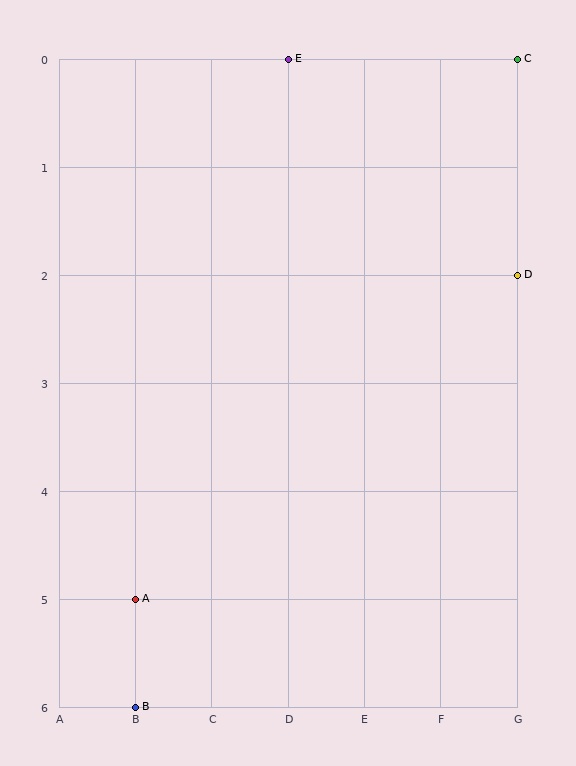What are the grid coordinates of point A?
Point A is at grid coordinates (B, 5).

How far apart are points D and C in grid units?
Points D and C are 2 rows apart.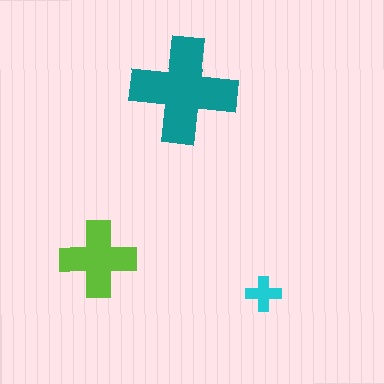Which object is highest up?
The teal cross is topmost.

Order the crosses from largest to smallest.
the teal one, the lime one, the cyan one.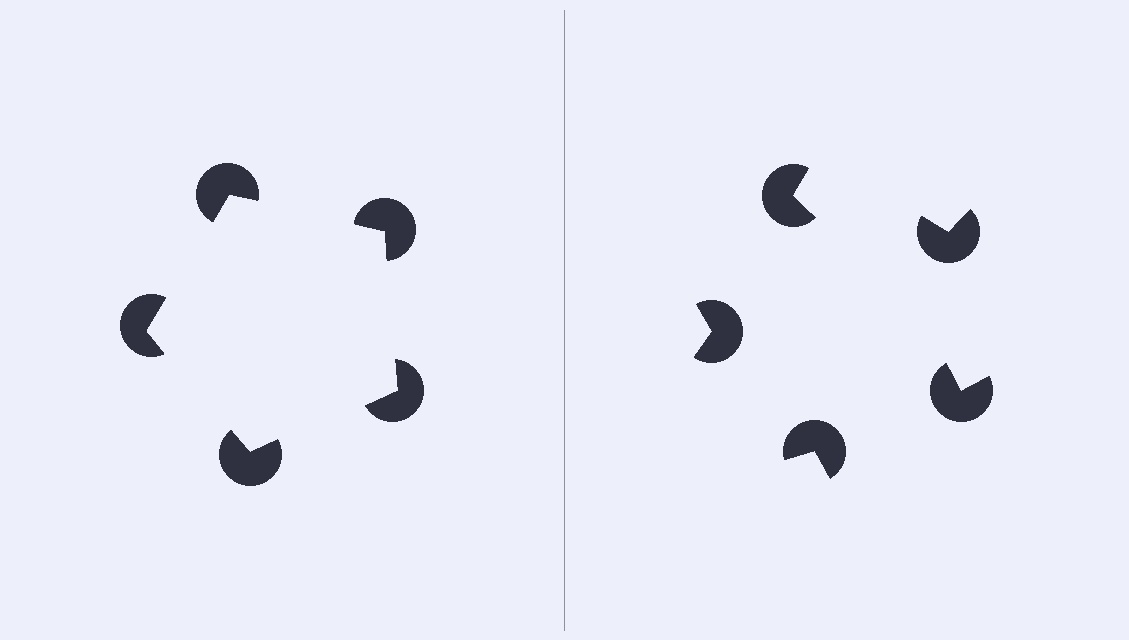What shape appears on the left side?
An illusory pentagon.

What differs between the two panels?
The pac-man discs are positioned identically on both sides; only the wedge orientations differ. On the left they align to a pentagon; on the right they are misaligned.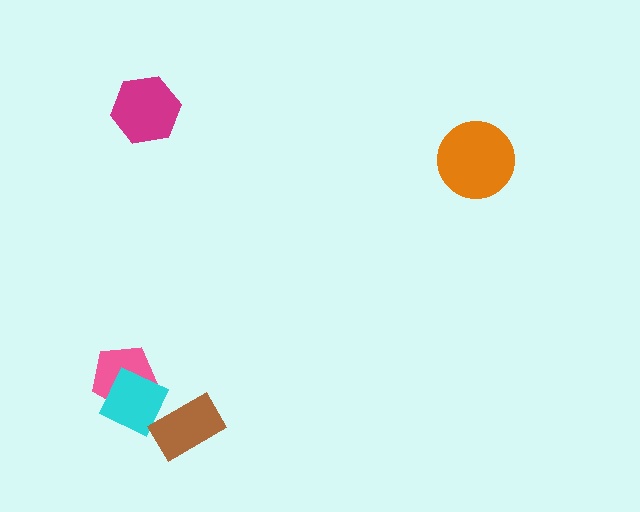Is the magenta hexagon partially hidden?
No, no other shape covers it.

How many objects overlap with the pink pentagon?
1 object overlaps with the pink pentagon.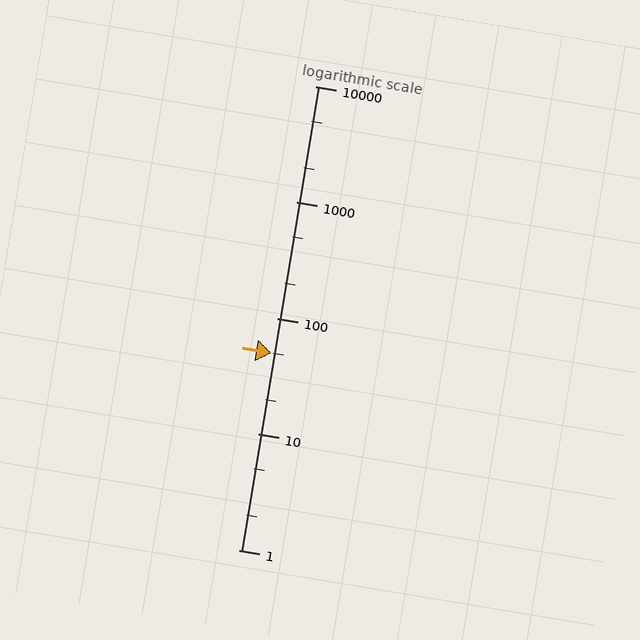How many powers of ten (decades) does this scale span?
The scale spans 4 decades, from 1 to 10000.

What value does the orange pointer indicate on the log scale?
The pointer indicates approximately 50.